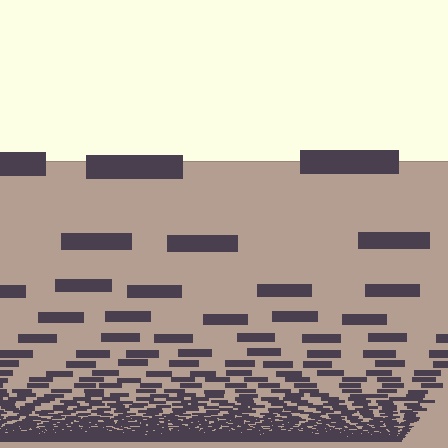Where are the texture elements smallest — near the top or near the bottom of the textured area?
Near the bottom.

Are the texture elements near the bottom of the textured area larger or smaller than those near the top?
Smaller. The gradient is inverted — elements near the bottom are smaller and denser.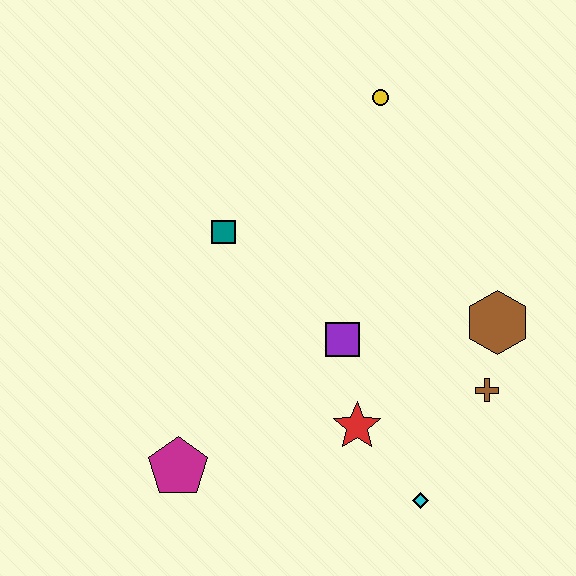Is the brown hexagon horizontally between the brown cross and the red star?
No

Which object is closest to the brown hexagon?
The brown cross is closest to the brown hexagon.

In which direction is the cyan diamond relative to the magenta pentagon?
The cyan diamond is to the right of the magenta pentagon.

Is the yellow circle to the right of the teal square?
Yes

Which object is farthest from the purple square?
The yellow circle is farthest from the purple square.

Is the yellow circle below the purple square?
No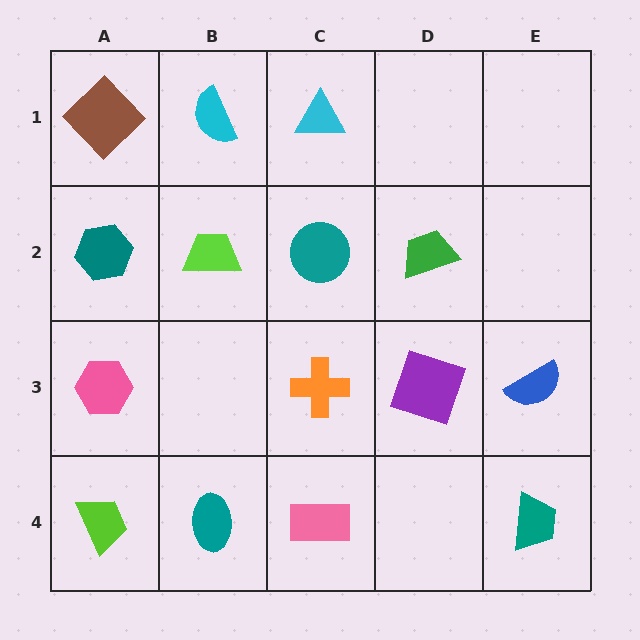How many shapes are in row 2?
4 shapes.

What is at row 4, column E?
A teal trapezoid.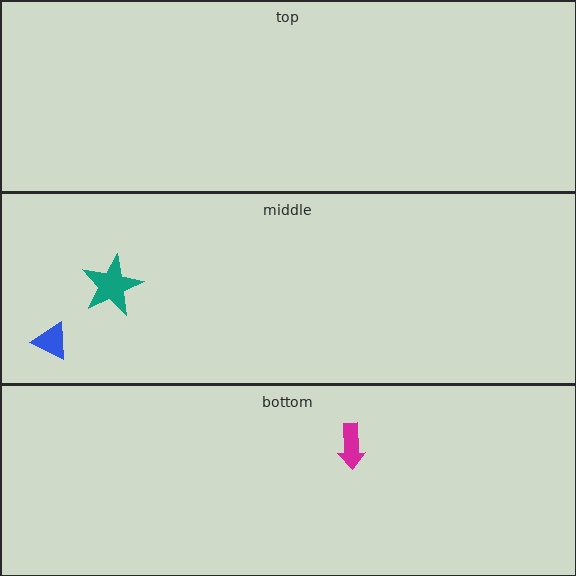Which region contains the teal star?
The middle region.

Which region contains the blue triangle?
The middle region.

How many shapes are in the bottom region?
1.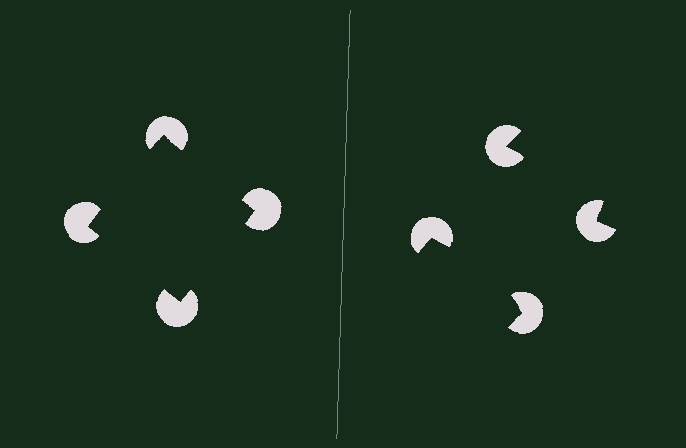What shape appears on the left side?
An illusory square.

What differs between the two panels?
The pac-man discs are positioned identically on both sides; only the wedge orientations differ. On the left they align to a square; on the right they are misaligned.